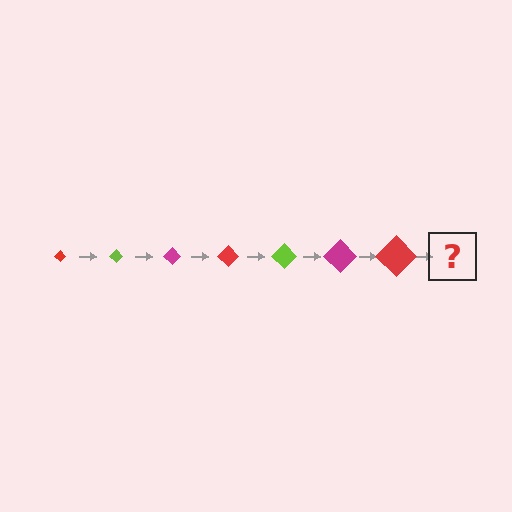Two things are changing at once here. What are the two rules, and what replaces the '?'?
The two rules are that the diamond grows larger each step and the color cycles through red, lime, and magenta. The '?' should be a lime diamond, larger than the previous one.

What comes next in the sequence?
The next element should be a lime diamond, larger than the previous one.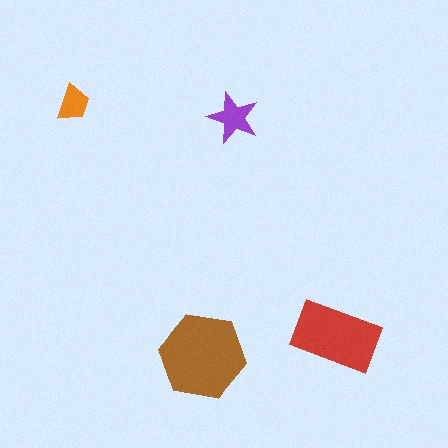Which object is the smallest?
The orange trapezoid.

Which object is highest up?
The orange trapezoid is topmost.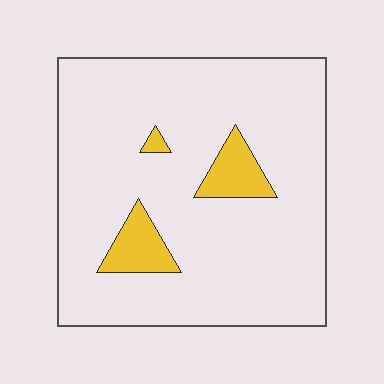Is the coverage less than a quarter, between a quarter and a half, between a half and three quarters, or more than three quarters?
Less than a quarter.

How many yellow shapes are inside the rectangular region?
3.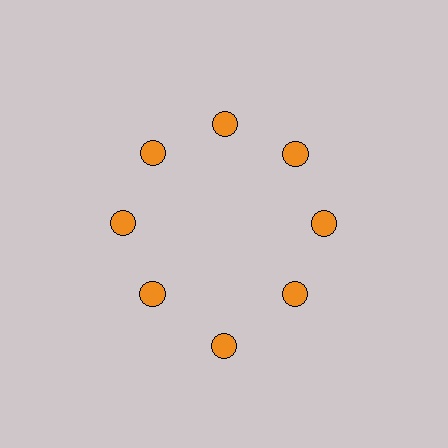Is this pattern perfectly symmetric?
No. The 8 orange circles are arranged in a ring, but one element near the 6 o'clock position is pushed outward from the center, breaking the 8-fold rotational symmetry.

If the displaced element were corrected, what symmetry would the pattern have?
It would have 8-fold rotational symmetry — the pattern would map onto itself every 45 degrees.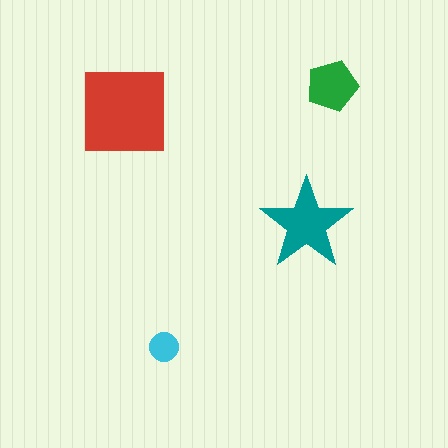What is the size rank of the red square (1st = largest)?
1st.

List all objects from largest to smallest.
The red square, the teal star, the green pentagon, the cyan circle.